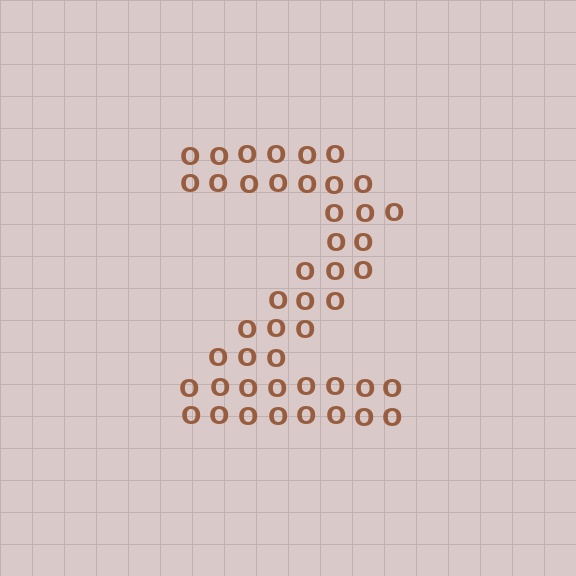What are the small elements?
The small elements are letter O's.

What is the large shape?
The large shape is the digit 2.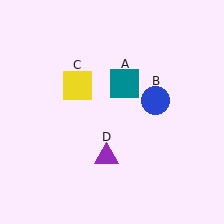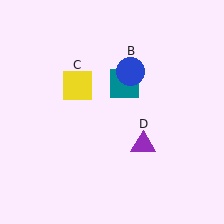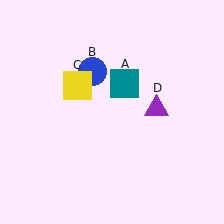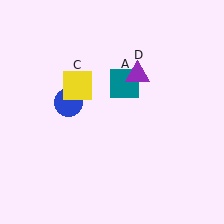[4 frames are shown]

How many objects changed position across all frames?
2 objects changed position: blue circle (object B), purple triangle (object D).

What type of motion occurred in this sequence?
The blue circle (object B), purple triangle (object D) rotated counterclockwise around the center of the scene.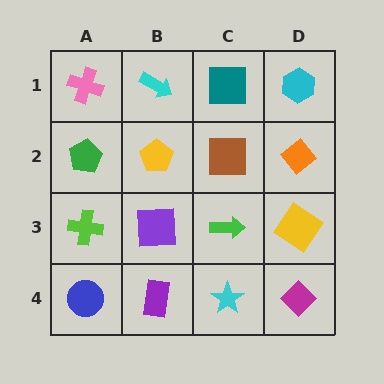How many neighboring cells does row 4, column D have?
2.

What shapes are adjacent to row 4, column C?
A green arrow (row 3, column C), a purple rectangle (row 4, column B), a magenta diamond (row 4, column D).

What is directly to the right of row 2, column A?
A yellow pentagon.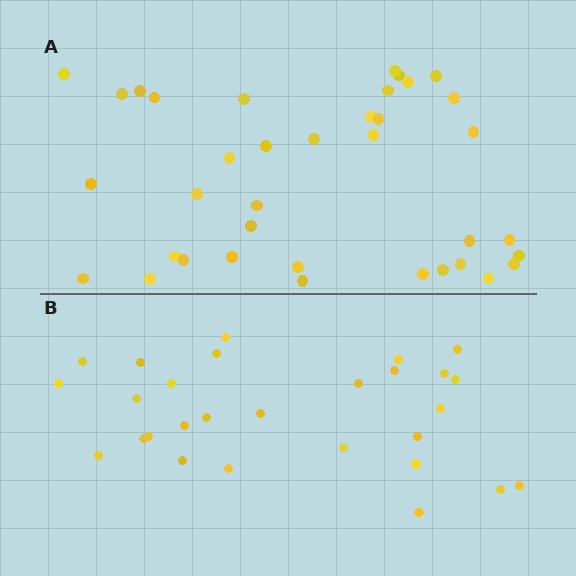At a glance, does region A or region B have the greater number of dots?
Region A (the top region) has more dots.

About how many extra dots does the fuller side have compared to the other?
Region A has roughly 8 or so more dots than region B.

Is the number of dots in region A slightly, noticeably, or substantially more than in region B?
Region A has noticeably more, but not dramatically so. The ratio is roughly 1.3 to 1.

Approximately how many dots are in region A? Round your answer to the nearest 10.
About 40 dots. (The exact count is 37, which rounds to 40.)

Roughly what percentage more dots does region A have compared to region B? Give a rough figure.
About 30% more.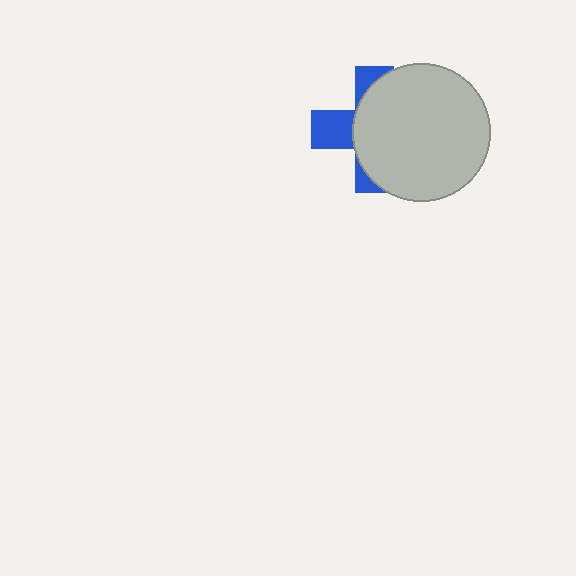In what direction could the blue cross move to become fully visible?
The blue cross could move left. That would shift it out from behind the light gray circle entirely.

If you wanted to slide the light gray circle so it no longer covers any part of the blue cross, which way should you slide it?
Slide it right — that is the most direct way to separate the two shapes.